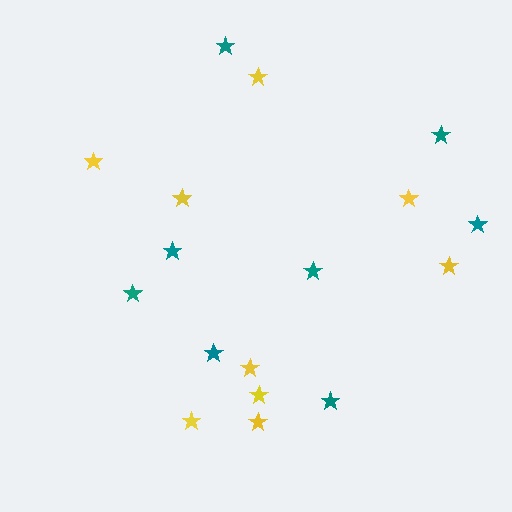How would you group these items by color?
There are 2 groups: one group of teal stars (8) and one group of yellow stars (9).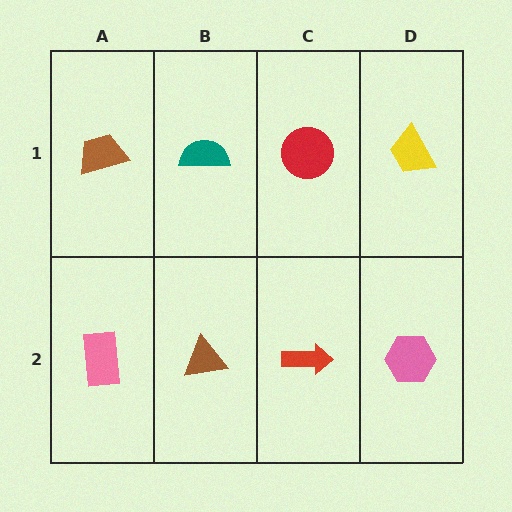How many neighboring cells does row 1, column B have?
3.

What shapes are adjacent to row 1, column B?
A brown triangle (row 2, column B), a brown trapezoid (row 1, column A), a red circle (row 1, column C).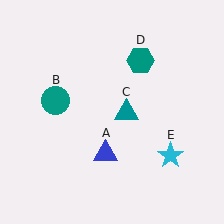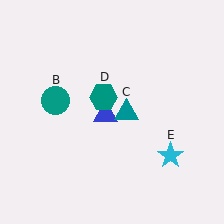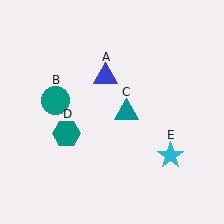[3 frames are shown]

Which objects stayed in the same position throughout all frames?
Teal circle (object B) and teal triangle (object C) and cyan star (object E) remained stationary.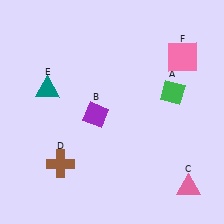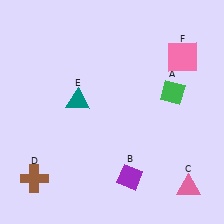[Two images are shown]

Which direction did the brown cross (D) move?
The brown cross (D) moved left.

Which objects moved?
The objects that moved are: the purple diamond (B), the brown cross (D), the teal triangle (E).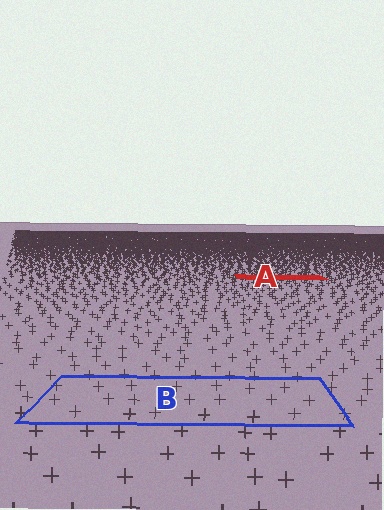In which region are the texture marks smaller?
The texture marks are smaller in region A, because it is farther away.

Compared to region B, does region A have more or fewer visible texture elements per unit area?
Region A has more texture elements per unit area — they are packed more densely because it is farther away.